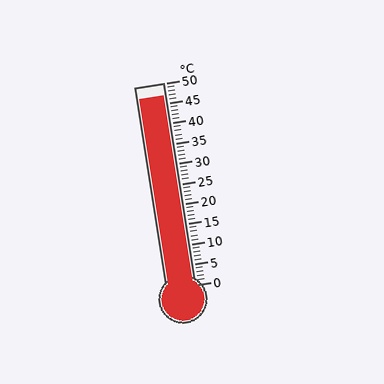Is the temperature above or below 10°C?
The temperature is above 10°C.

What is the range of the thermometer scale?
The thermometer scale ranges from 0°C to 50°C.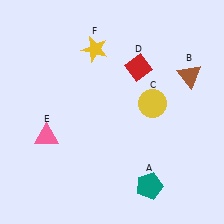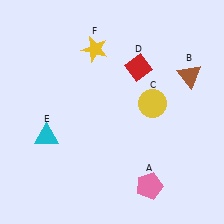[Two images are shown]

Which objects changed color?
A changed from teal to pink. E changed from pink to cyan.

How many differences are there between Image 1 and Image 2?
There are 2 differences between the two images.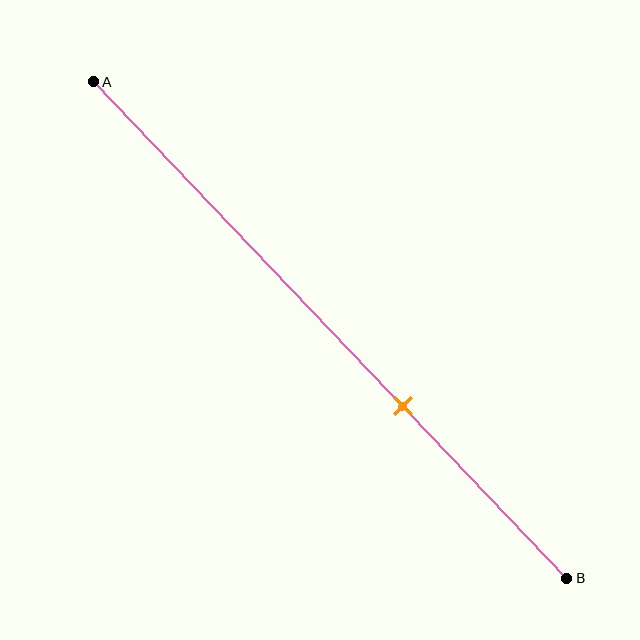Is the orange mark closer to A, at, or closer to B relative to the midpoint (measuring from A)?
The orange mark is closer to point B than the midpoint of segment AB.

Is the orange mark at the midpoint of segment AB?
No, the mark is at about 65% from A, not at the 50% midpoint.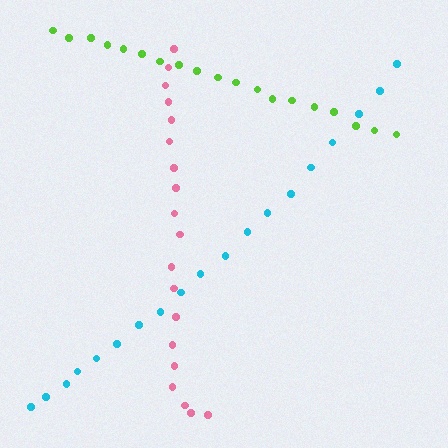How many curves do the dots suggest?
There are 3 distinct paths.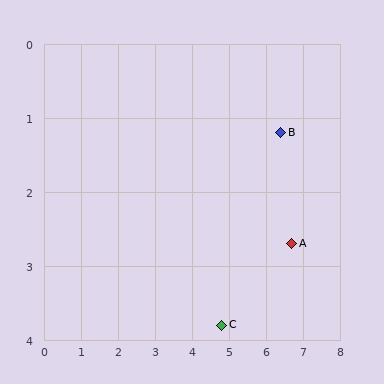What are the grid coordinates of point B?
Point B is at approximately (6.4, 1.2).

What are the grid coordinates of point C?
Point C is at approximately (4.8, 3.8).